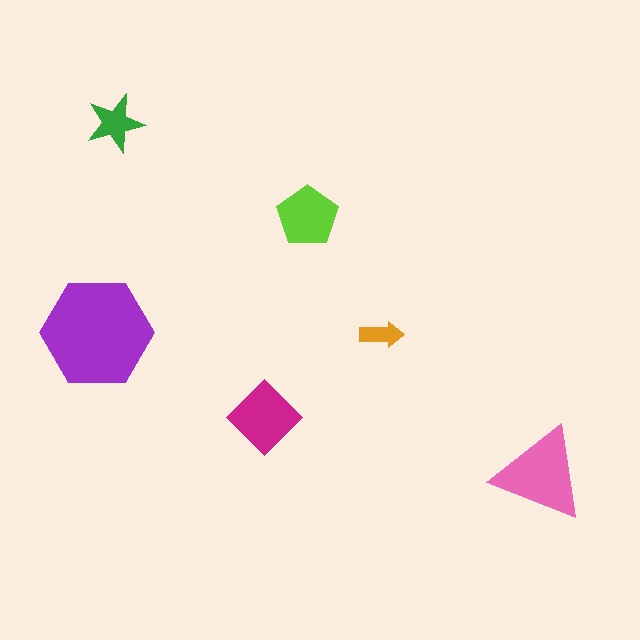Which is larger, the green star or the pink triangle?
The pink triangle.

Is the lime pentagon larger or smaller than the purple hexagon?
Smaller.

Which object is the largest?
The purple hexagon.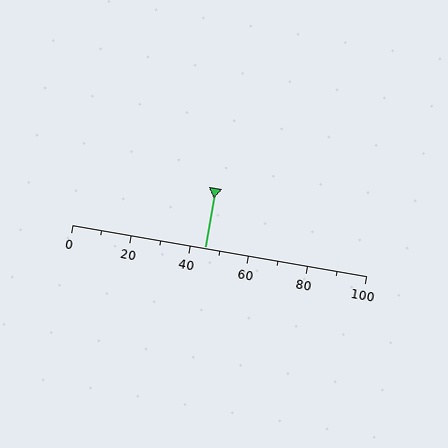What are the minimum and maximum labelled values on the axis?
The axis runs from 0 to 100.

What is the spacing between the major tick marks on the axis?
The major ticks are spaced 20 apart.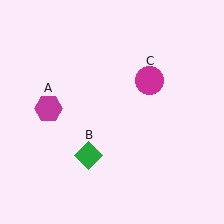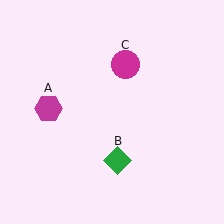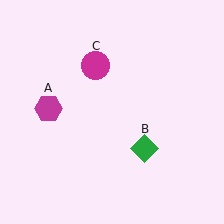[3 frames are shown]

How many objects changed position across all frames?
2 objects changed position: green diamond (object B), magenta circle (object C).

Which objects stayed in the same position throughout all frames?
Magenta hexagon (object A) remained stationary.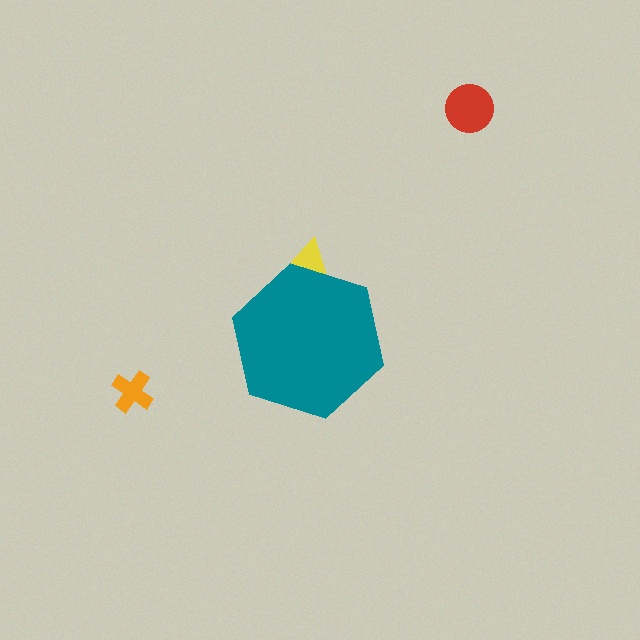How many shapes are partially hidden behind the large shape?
1 shape is partially hidden.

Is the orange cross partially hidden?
No, the orange cross is fully visible.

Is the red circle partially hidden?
No, the red circle is fully visible.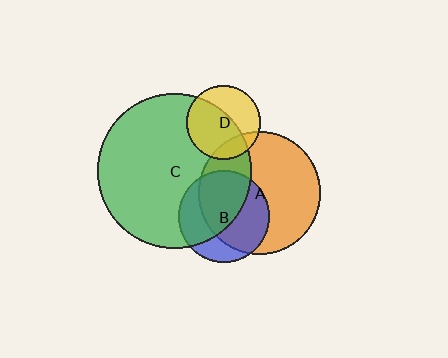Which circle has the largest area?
Circle C (green).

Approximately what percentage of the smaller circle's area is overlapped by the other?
Approximately 30%.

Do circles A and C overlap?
Yes.